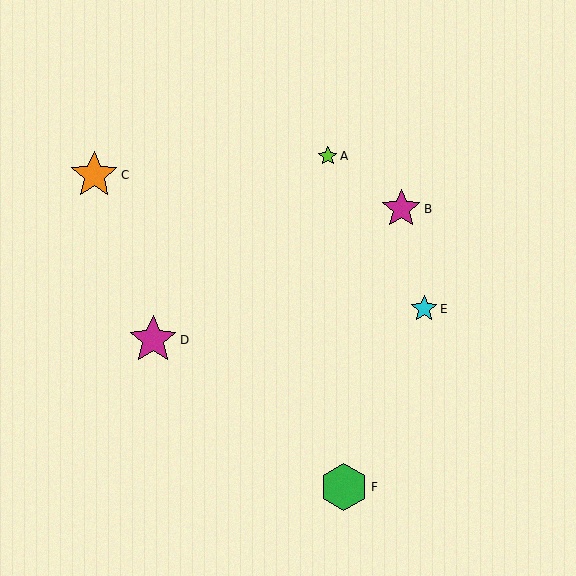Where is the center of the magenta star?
The center of the magenta star is at (153, 340).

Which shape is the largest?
The magenta star (labeled D) is the largest.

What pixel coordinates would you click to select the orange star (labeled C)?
Click at (94, 175) to select the orange star C.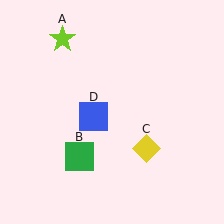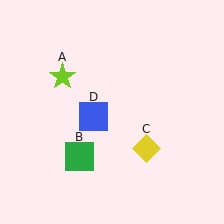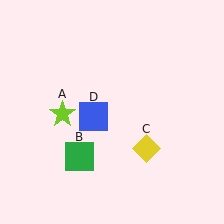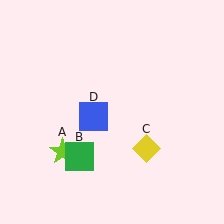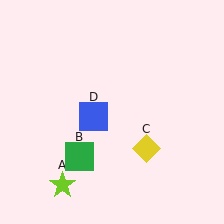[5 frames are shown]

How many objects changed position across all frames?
1 object changed position: lime star (object A).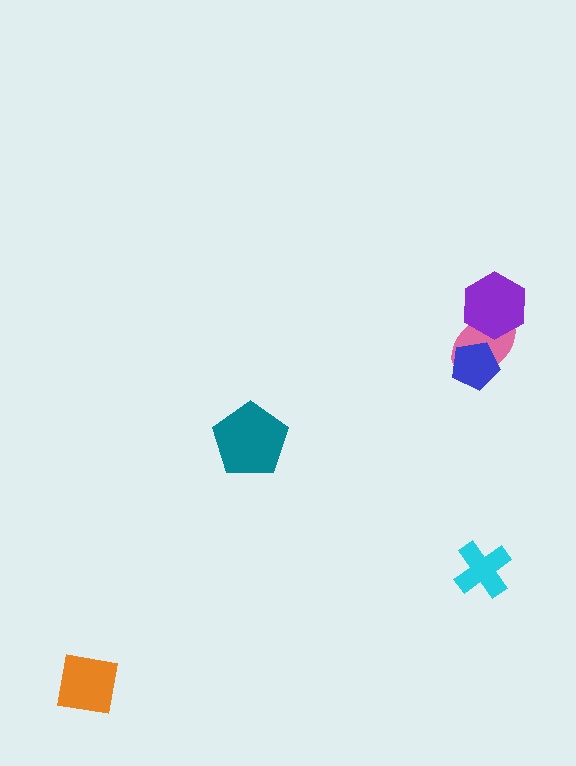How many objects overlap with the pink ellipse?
2 objects overlap with the pink ellipse.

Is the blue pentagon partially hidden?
No, no other shape covers it.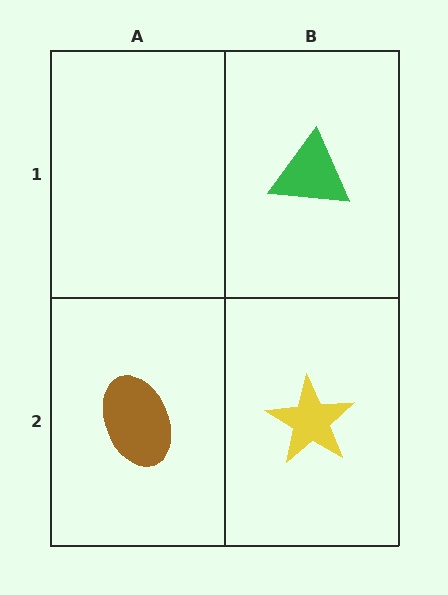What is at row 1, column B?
A green triangle.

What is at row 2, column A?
A brown ellipse.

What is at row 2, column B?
A yellow star.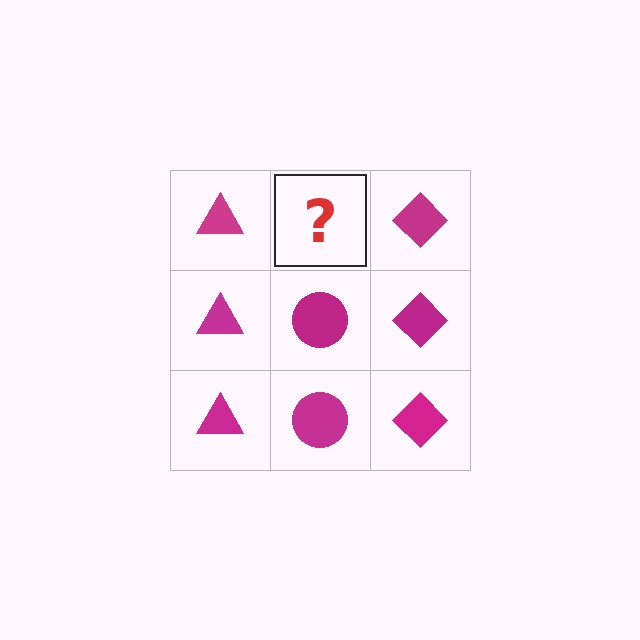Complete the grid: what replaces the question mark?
The question mark should be replaced with a magenta circle.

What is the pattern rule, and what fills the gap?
The rule is that each column has a consistent shape. The gap should be filled with a magenta circle.